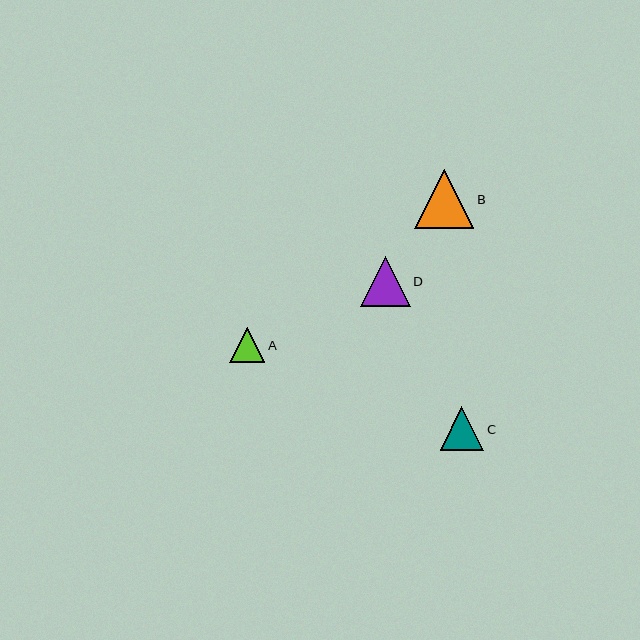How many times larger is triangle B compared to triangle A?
Triangle B is approximately 1.7 times the size of triangle A.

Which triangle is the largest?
Triangle B is the largest with a size of approximately 59 pixels.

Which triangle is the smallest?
Triangle A is the smallest with a size of approximately 35 pixels.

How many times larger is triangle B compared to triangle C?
Triangle B is approximately 1.4 times the size of triangle C.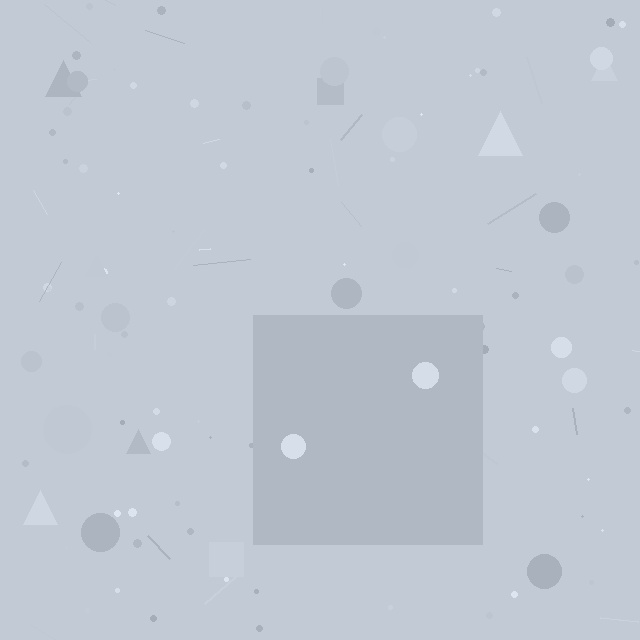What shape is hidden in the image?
A square is hidden in the image.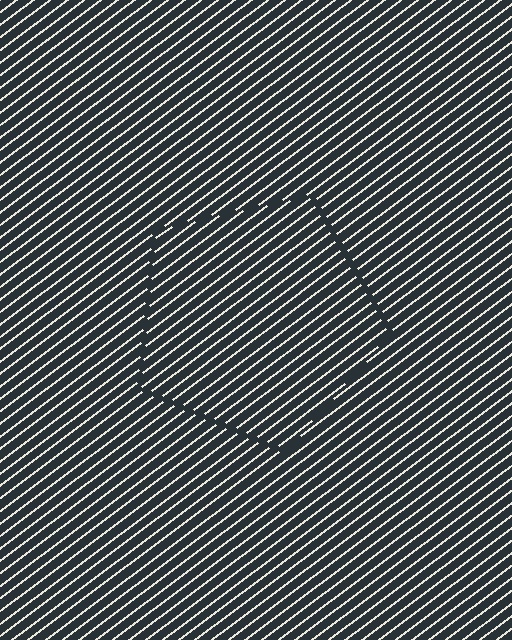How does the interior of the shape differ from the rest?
The interior of the shape contains the same grating, shifted by half a period — the contour is defined by the phase discontinuity where line-ends from the inner and outer gratings abut.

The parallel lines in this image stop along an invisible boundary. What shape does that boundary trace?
An illusory pentagon. The interior of the shape contains the same grating, shifted by half a period — the contour is defined by the phase discontinuity where line-ends from the inner and outer gratings abut.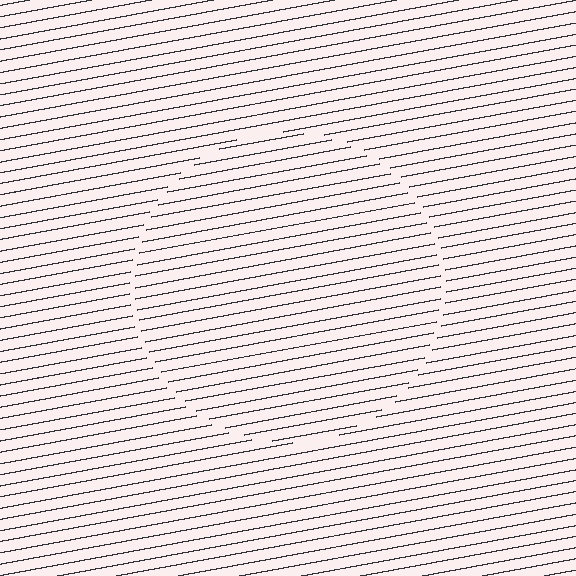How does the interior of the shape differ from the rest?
The interior of the shape contains the same grating, shifted by half a period — the contour is defined by the phase discontinuity where line-ends from the inner and outer gratings abut.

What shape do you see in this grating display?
An illusory circle. The interior of the shape contains the same grating, shifted by half a period — the contour is defined by the phase discontinuity where line-ends from the inner and outer gratings abut.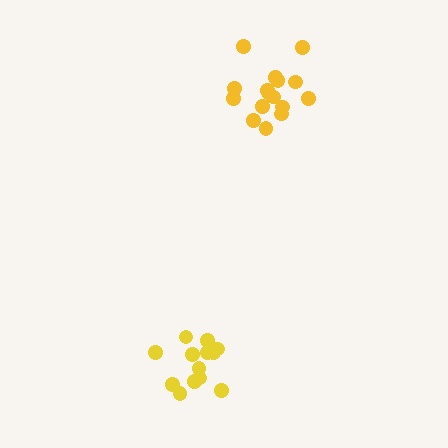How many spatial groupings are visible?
There are 2 spatial groupings.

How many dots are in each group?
Group 1: 13 dots, Group 2: 16 dots (29 total).